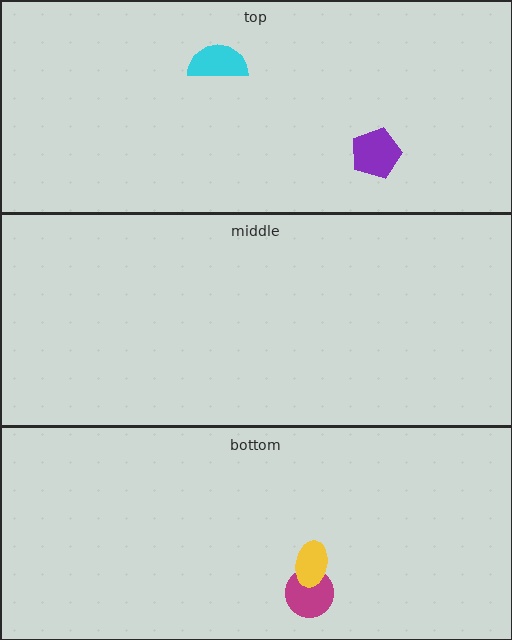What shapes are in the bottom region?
The magenta circle, the yellow ellipse.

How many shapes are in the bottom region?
2.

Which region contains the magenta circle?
The bottom region.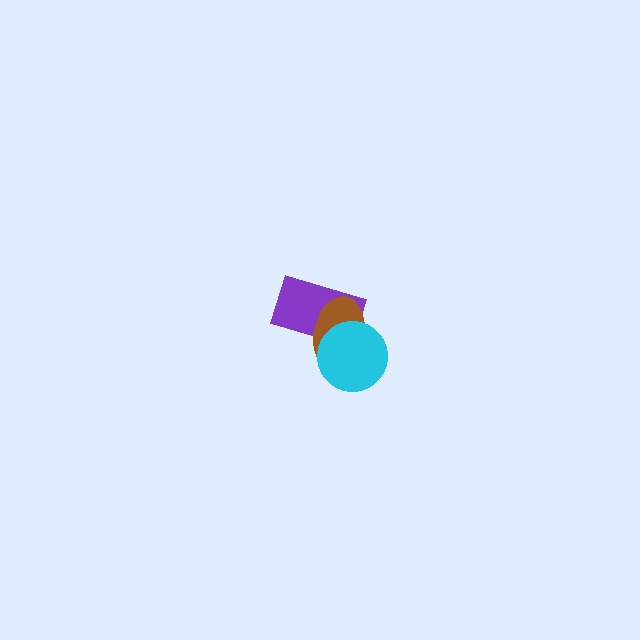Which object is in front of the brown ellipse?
The cyan circle is in front of the brown ellipse.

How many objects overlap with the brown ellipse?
2 objects overlap with the brown ellipse.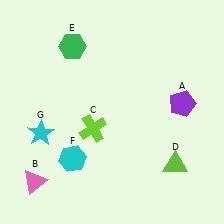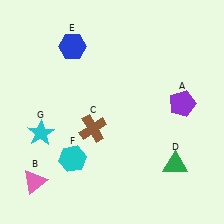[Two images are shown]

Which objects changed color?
C changed from lime to brown. D changed from lime to green. E changed from green to blue.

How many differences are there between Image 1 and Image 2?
There are 3 differences between the two images.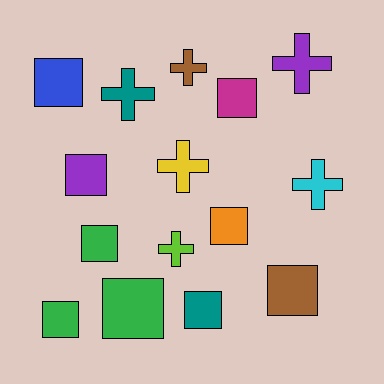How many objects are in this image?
There are 15 objects.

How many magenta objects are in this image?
There is 1 magenta object.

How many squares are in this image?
There are 9 squares.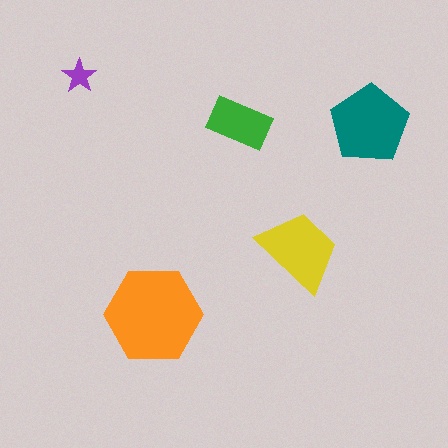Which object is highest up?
The purple star is topmost.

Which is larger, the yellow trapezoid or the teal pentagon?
The teal pentagon.